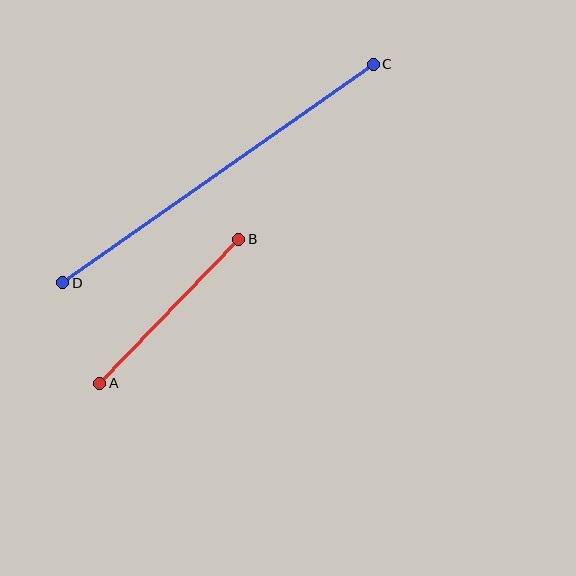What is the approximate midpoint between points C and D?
The midpoint is at approximately (218, 174) pixels.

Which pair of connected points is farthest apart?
Points C and D are farthest apart.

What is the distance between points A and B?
The distance is approximately 200 pixels.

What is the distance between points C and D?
The distance is approximately 380 pixels.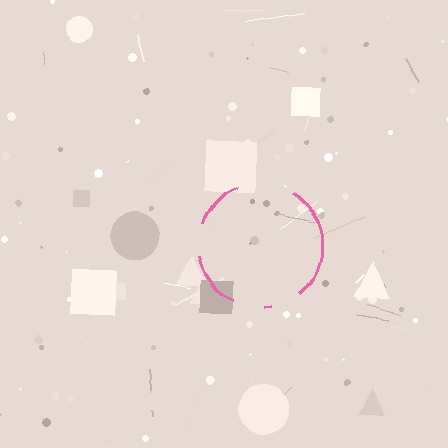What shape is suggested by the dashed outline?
The dashed outline suggests a circle.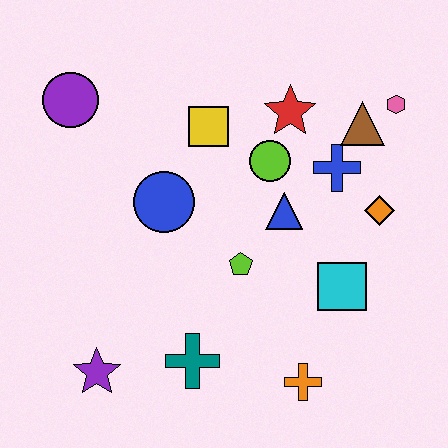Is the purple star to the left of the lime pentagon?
Yes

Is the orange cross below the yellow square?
Yes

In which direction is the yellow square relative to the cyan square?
The yellow square is above the cyan square.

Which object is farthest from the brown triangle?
The purple star is farthest from the brown triangle.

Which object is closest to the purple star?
The teal cross is closest to the purple star.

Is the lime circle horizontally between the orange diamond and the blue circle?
Yes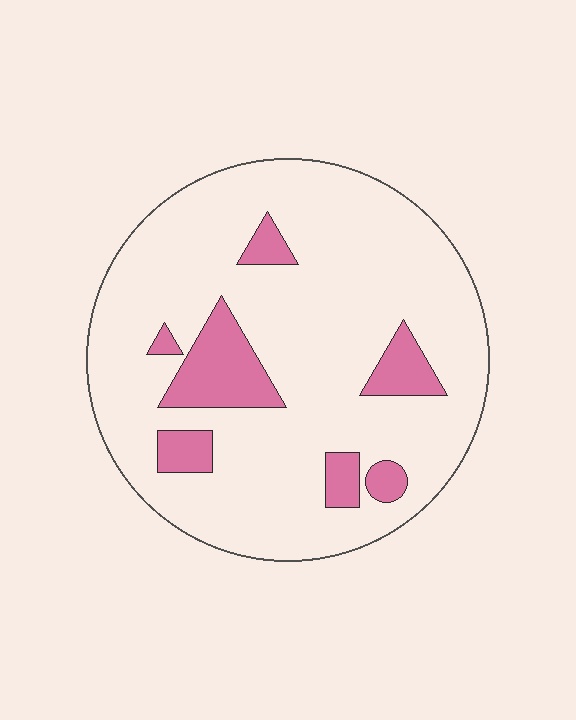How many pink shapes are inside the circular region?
7.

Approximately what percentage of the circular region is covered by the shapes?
Approximately 15%.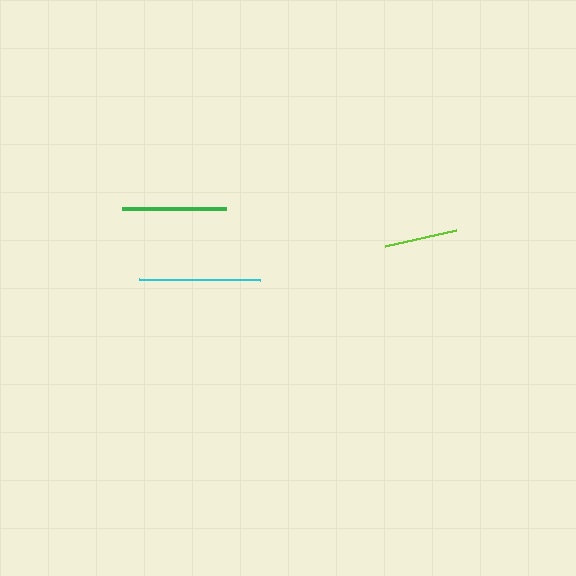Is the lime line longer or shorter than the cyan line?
The cyan line is longer than the lime line.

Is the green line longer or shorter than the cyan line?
The cyan line is longer than the green line.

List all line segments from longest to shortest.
From longest to shortest: cyan, green, lime.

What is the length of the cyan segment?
The cyan segment is approximately 121 pixels long.